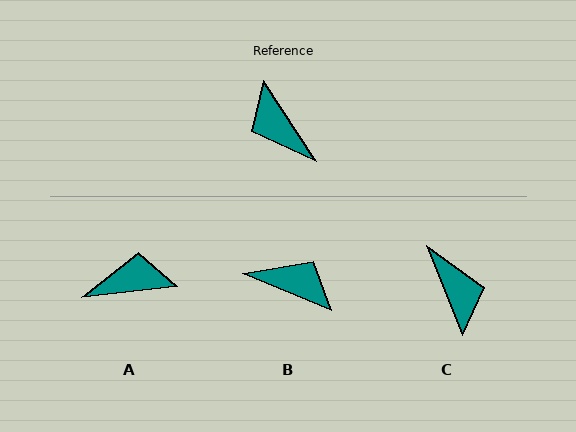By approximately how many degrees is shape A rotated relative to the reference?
Approximately 117 degrees clockwise.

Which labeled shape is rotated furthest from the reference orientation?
C, about 169 degrees away.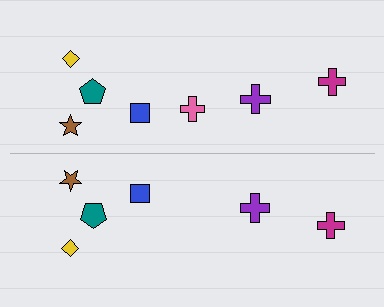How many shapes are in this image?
There are 13 shapes in this image.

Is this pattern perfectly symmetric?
No, the pattern is not perfectly symmetric. A pink cross is missing from the bottom side.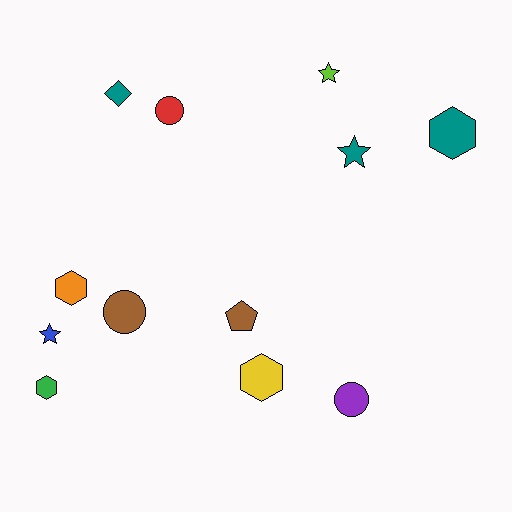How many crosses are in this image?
There are no crosses.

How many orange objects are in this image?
There is 1 orange object.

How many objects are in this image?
There are 12 objects.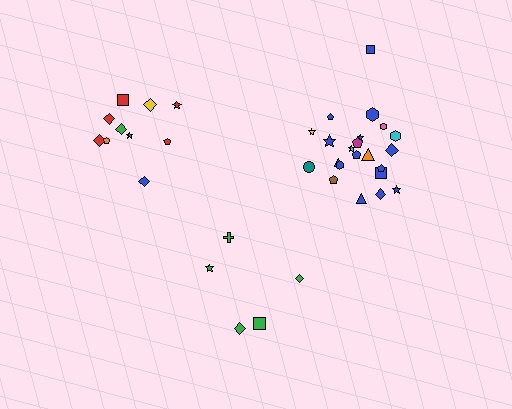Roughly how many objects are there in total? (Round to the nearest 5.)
Roughly 35 objects in total.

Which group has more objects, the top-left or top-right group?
The top-right group.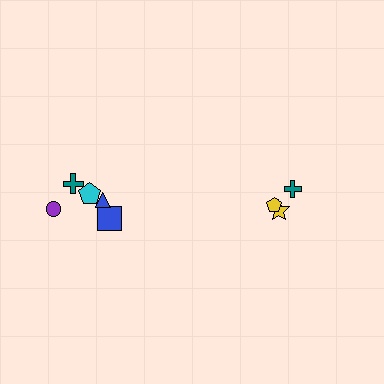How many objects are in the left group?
There are 5 objects.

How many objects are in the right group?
There are 3 objects.